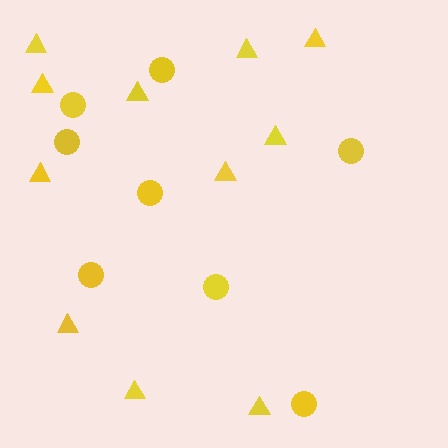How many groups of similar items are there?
There are 2 groups: one group of triangles (11) and one group of circles (8).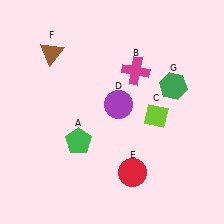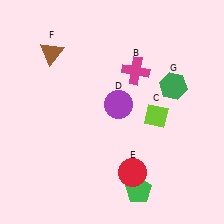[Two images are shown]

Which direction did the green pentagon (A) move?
The green pentagon (A) moved right.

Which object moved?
The green pentagon (A) moved right.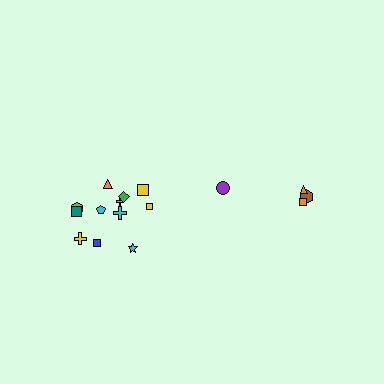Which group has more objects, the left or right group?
The left group.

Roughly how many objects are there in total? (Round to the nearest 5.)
Roughly 15 objects in total.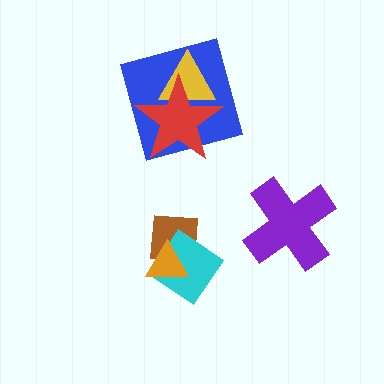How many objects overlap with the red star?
2 objects overlap with the red star.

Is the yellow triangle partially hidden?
Yes, it is partially covered by another shape.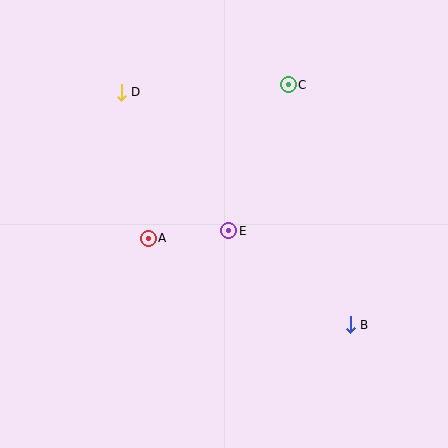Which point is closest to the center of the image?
Point E at (229, 231) is closest to the center.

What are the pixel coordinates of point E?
Point E is at (229, 231).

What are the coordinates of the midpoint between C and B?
The midpoint between C and B is at (319, 205).